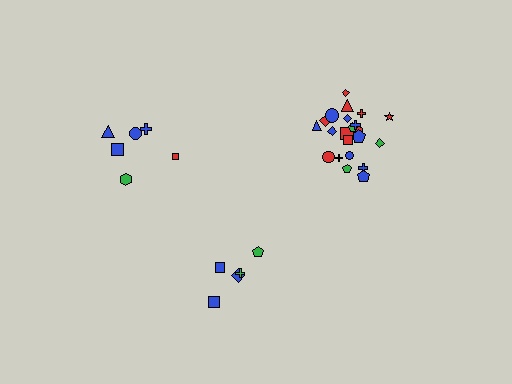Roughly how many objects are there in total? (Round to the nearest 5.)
Roughly 35 objects in total.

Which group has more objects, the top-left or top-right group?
The top-right group.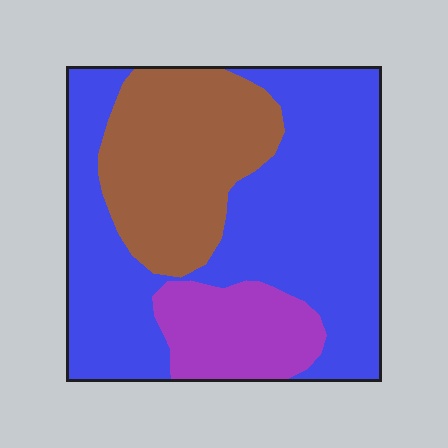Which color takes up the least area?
Purple, at roughly 15%.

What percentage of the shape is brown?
Brown takes up about one quarter (1/4) of the shape.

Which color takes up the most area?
Blue, at roughly 60%.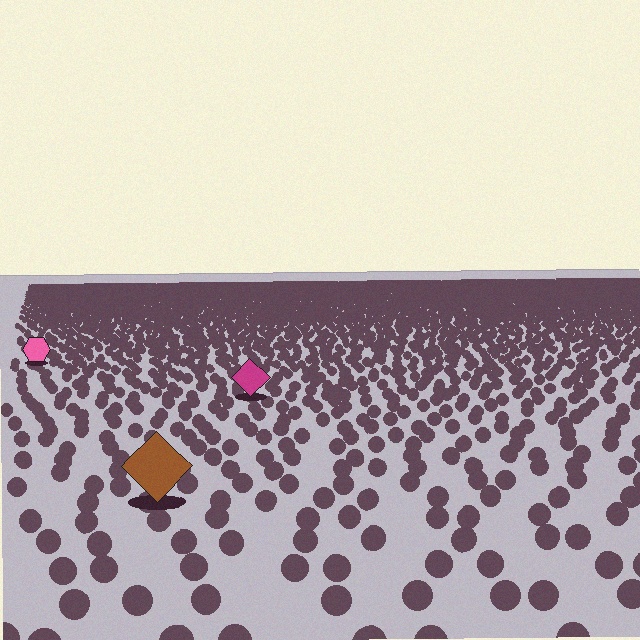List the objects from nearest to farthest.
From nearest to farthest: the brown diamond, the magenta diamond, the pink hexagon.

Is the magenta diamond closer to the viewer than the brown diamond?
No. The brown diamond is closer — you can tell from the texture gradient: the ground texture is coarser near it.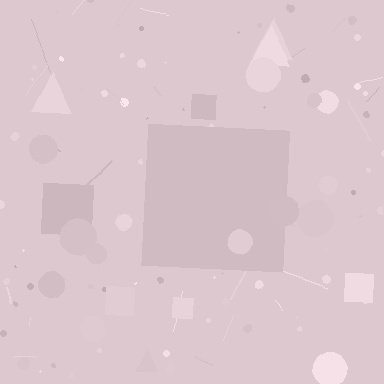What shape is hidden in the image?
A square is hidden in the image.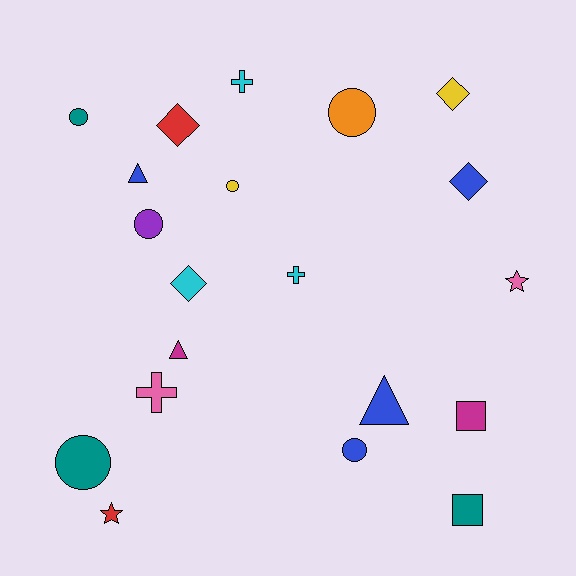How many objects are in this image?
There are 20 objects.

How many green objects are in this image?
There are no green objects.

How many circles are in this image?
There are 6 circles.